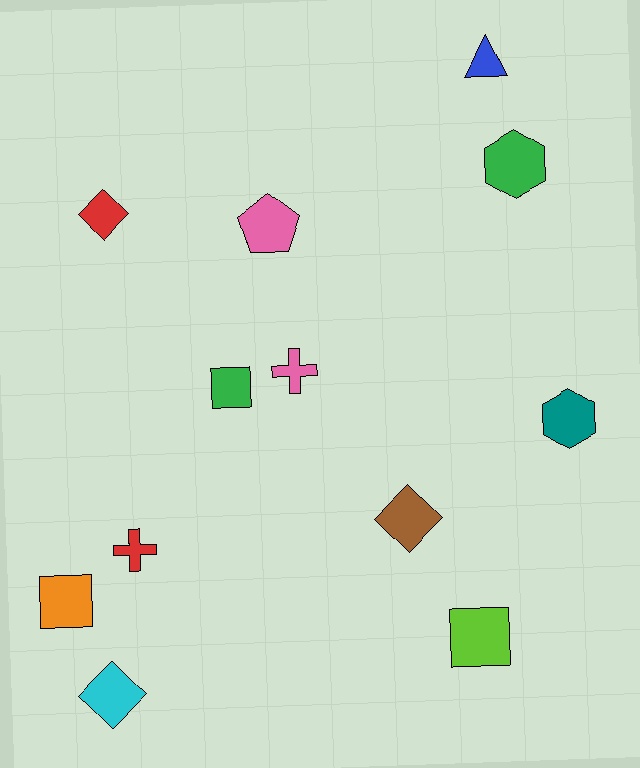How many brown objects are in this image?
There is 1 brown object.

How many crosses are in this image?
There are 2 crosses.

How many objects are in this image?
There are 12 objects.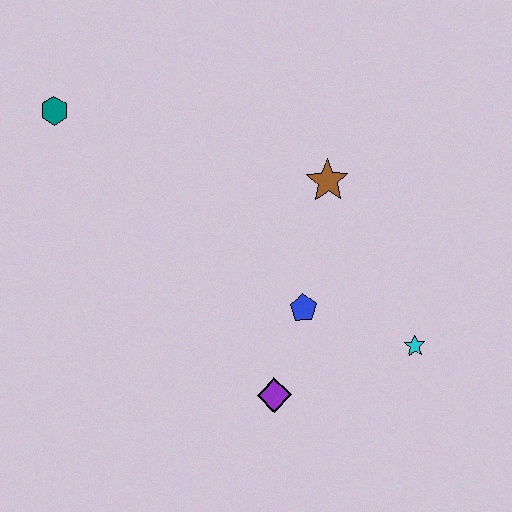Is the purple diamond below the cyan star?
Yes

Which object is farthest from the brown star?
The teal hexagon is farthest from the brown star.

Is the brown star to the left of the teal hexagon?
No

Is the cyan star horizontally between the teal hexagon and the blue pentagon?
No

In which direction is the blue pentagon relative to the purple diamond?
The blue pentagon is above the purple diamond.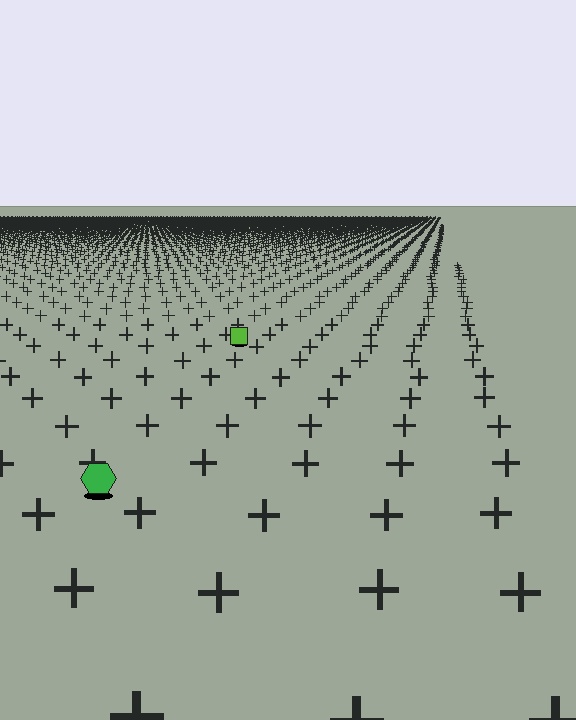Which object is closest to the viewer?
The green hexagon is closest. The texture marks near it are larger and more spread out.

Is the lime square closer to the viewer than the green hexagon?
No. The green hexagon is closer — you can tell from the texture gradient: the ground texture is coarser near it.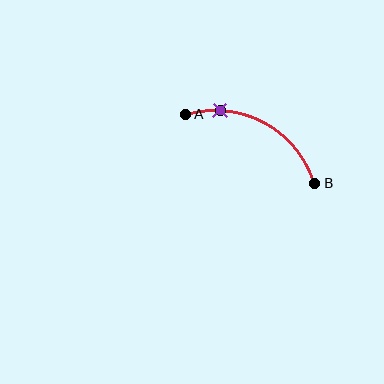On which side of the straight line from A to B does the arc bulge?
The arc bulges above the straight line connecting A and B.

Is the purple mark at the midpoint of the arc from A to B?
No. The purple mark lies on the arc but is closer to endpoint A. The arc midpoint would be at the point on the curve equidistant along the arc from both A and B.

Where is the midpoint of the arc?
The arc midpoint is the point on the curve farthest from the straight line joining A and B. It sits above that line.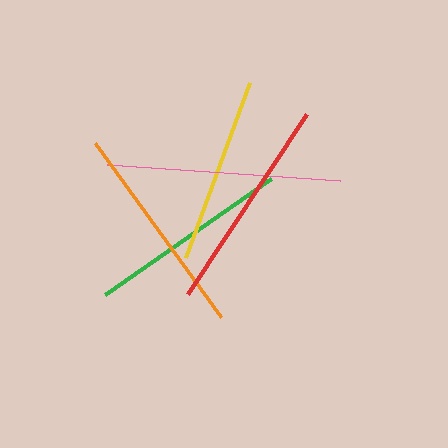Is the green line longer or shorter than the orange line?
The orange line is longer than the green line.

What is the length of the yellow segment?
The yellow segment is approximately 186 pixels long.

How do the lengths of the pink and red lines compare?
The pink and red lines are approximately the same length.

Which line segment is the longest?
The pink line is the longest at approximately 234 pixels.